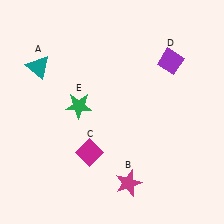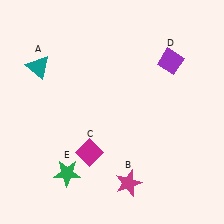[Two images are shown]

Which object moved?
The green star (E) moved down.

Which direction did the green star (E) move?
The green star (E) moved down.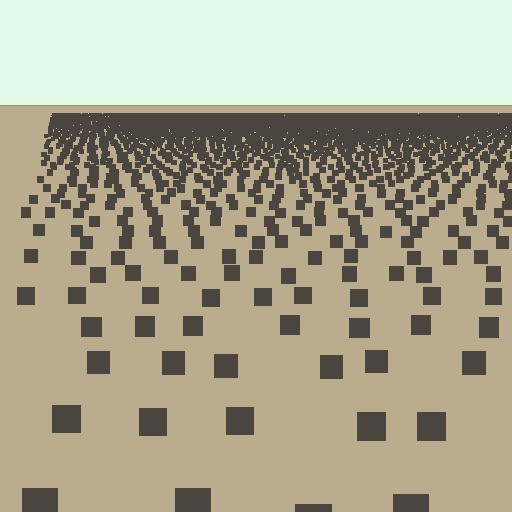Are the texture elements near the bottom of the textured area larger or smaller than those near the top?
Larger. Near the bottom, elements are closer to the viewer and appear at a bigger on-screen size.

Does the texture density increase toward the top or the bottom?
Density increases toward the top.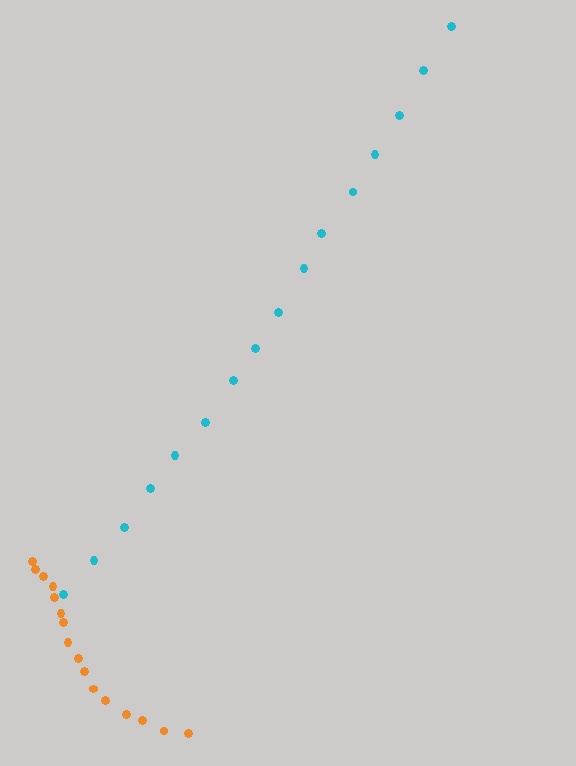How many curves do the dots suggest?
There are 2 distinct paths.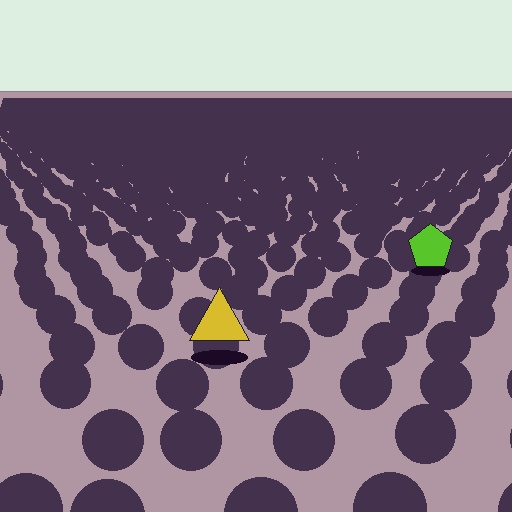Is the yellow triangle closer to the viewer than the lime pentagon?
Yes. The yellow triangle is closer — you can tell from the texture gradient: the ground texture is coarser near it.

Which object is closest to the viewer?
The yellow triangle is closest. The texture marks near it are larger and more spread out.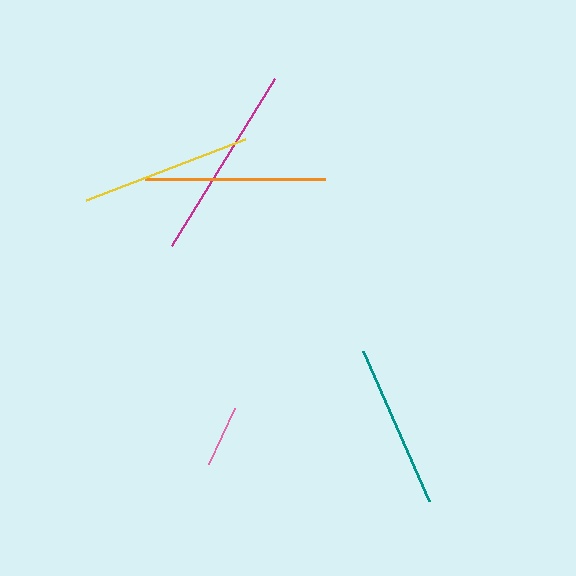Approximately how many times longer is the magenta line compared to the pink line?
The magenta line is approximately 3.2 times the length of the pink line.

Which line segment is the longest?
The magenta line is the longest at approximately 196 pixels.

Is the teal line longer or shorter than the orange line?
The orange line is longer than the teal line.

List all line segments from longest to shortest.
From longest to shortest: magenta, orange, yellow, teal, pink.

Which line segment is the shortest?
The pink line is the shortest at approximately 62 pixels.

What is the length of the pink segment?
The pink segment is approximately 62 pixels long.